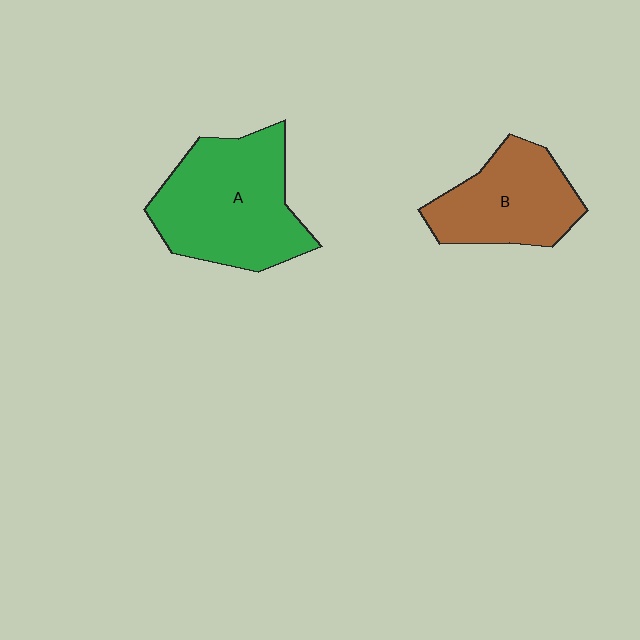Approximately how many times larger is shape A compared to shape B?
Approximately 1.4 times.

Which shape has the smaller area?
Shape B (brown).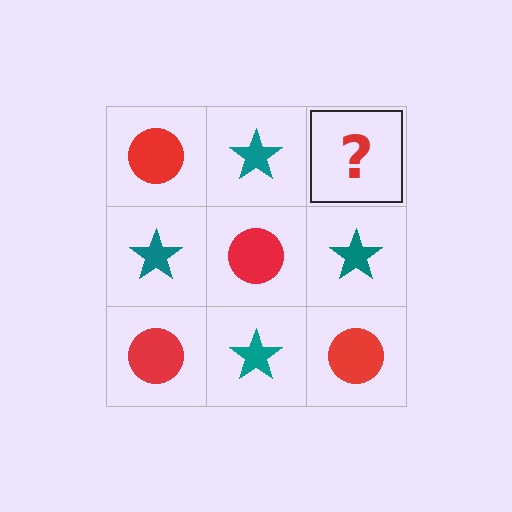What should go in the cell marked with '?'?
The missing cell should contain a red circle.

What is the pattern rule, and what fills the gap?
The rule is that it alternates red circle and teal star in a checkerboard pattern. The gap should be filled with a red circle.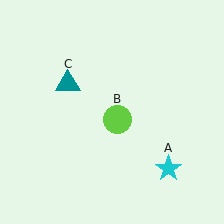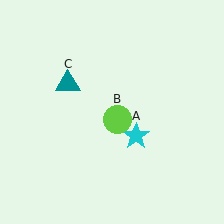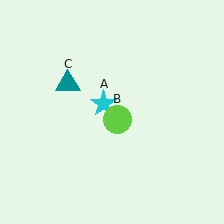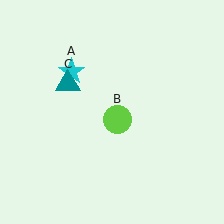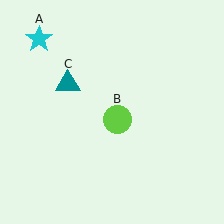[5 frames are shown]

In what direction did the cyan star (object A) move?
The cyan star (object A) moved up and to the left.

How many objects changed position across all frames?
1 object changed position: cyan star (object A).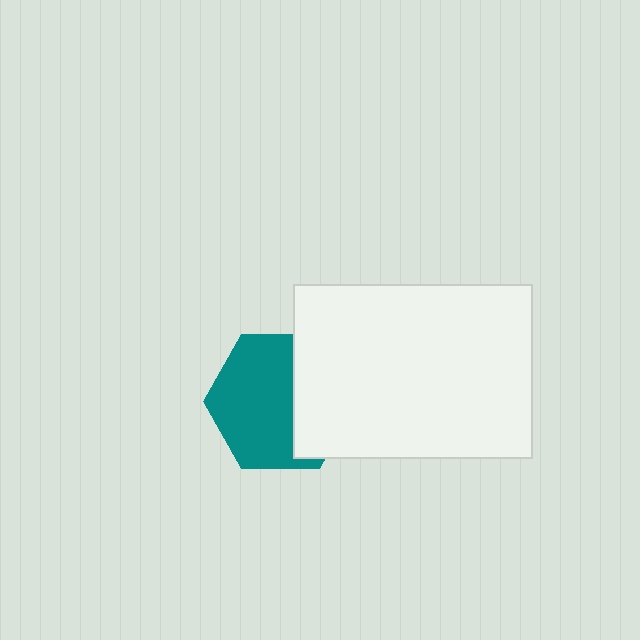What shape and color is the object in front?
The object in front is a white rectangle.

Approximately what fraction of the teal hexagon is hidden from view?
Roughly 37% of the teal hexagon is hidden behind the white rectangle.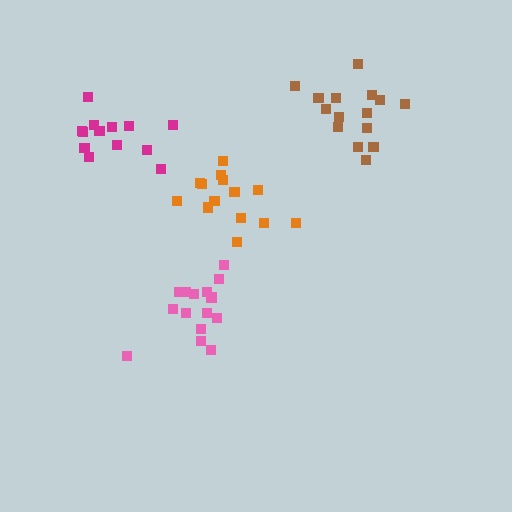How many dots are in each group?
Group 1: 14 dots, Group 2: 15 dots, Group 3: 13 dots, Group 4: 15 dots (57 total).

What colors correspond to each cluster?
The clusters are colored: orange, pink, magenta, brown.